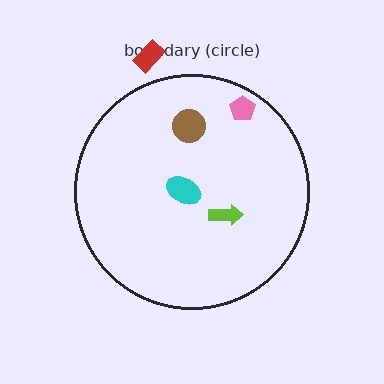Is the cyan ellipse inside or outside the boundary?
Inside.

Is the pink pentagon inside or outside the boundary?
Inside.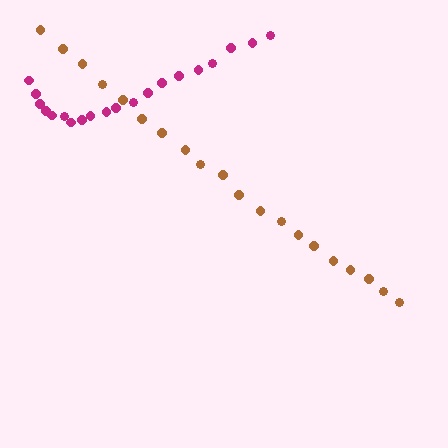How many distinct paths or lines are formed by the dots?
There are 2 distinct paths.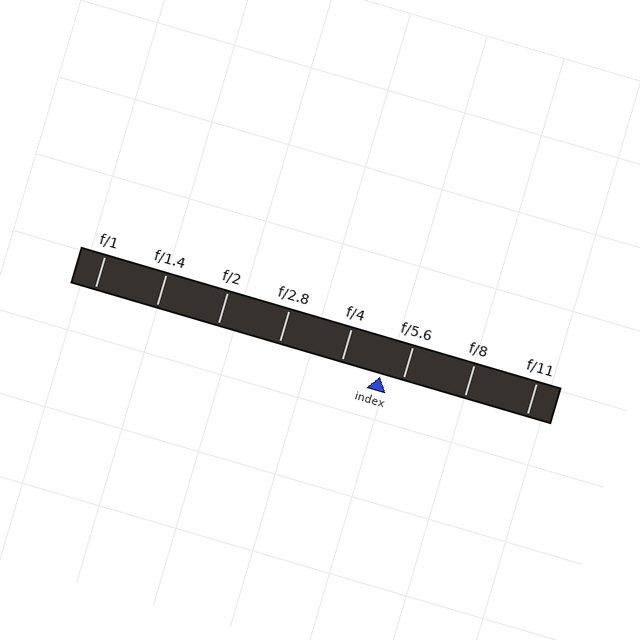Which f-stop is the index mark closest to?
The index mark is closest to f/5.6.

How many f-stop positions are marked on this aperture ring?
There are 8 f-stop positions marked.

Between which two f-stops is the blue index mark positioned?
The index mark is between f/4 and f/5.6.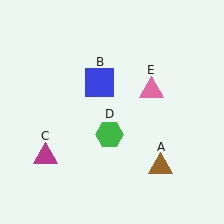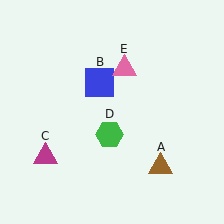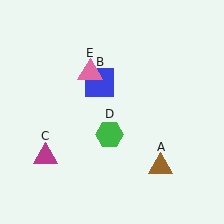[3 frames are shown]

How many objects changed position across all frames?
1 object changed position: pink triangle (object E).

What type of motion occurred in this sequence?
The pink triangle (object E) rotated counterclockwise around the center of the scene.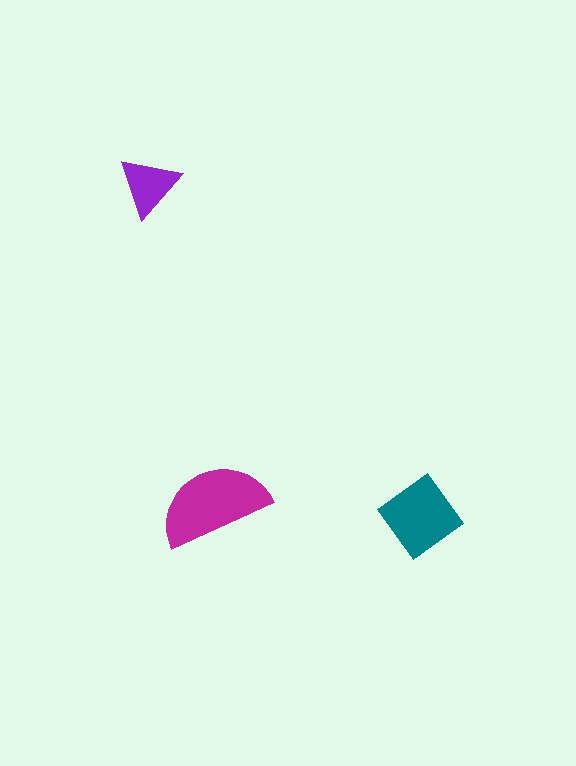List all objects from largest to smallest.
The magenta semicircle, the teal diamond, the purple triangle.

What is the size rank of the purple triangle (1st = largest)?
3rd.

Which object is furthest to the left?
The purple triangle is leftmost.